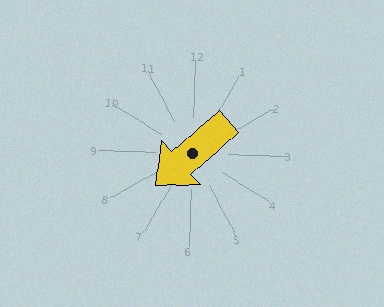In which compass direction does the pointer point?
Southwest.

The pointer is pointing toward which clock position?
Roughly 8 o'clock.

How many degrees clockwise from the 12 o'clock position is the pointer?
Approximately 227 degrees.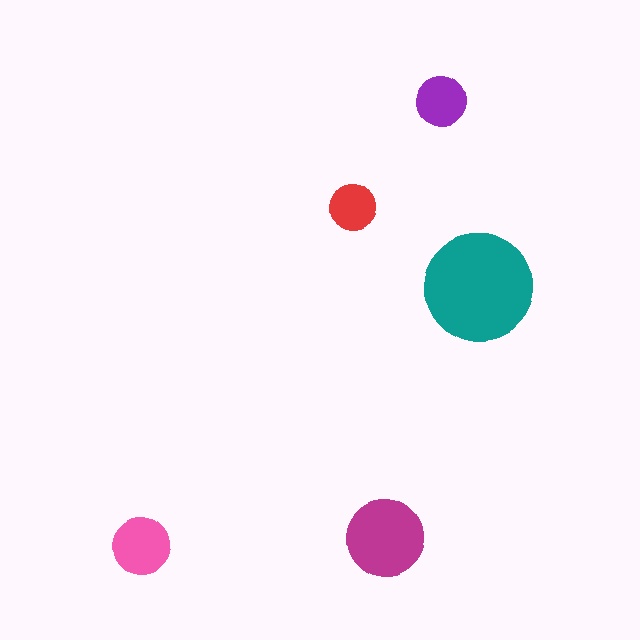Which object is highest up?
The purple circle is topmost.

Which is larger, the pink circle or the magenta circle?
The magenta one.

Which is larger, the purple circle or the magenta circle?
The magenta one.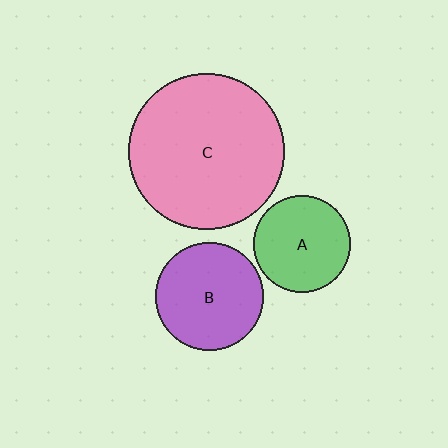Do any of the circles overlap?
No, none of the circles overlap.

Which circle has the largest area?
Circle C (pink).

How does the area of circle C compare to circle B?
Approximately 2.1 times.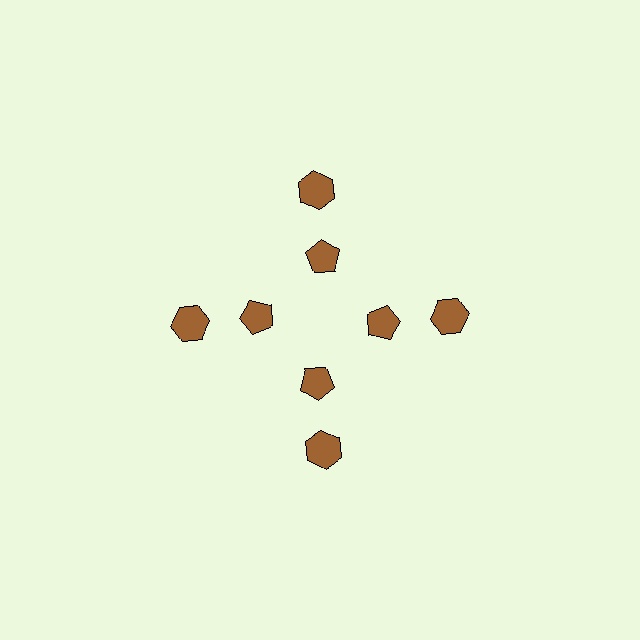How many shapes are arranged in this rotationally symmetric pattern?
There are 8 shapes, arranged in 4 groups of 2.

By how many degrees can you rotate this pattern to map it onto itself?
The pattern maps onto itself every 90 degrees of rotation.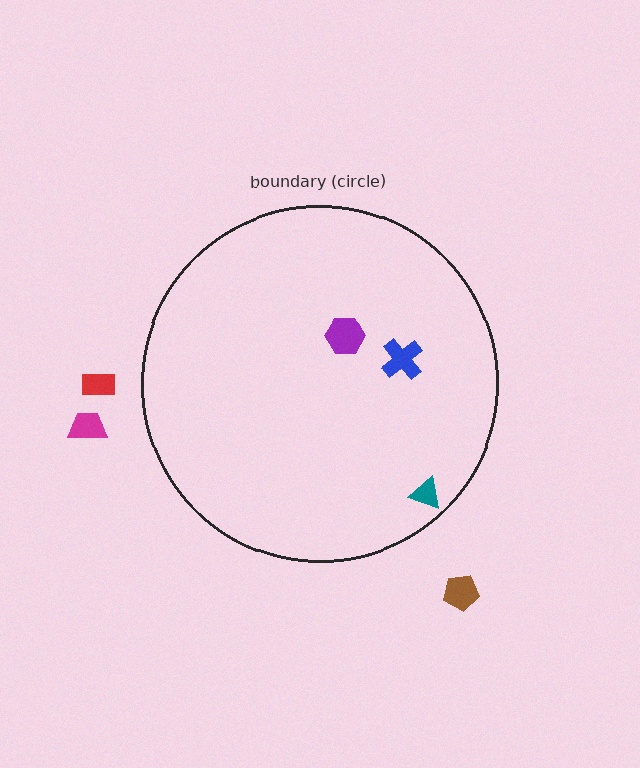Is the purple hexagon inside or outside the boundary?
Inside.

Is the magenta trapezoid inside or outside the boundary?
Outside.